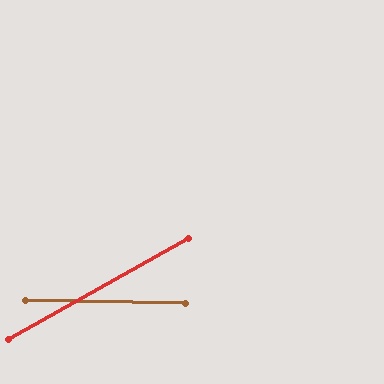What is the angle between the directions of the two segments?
Approximately 30 degrees.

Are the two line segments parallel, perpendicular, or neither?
Neither parallel nor perpendicular — they differ by about 30°.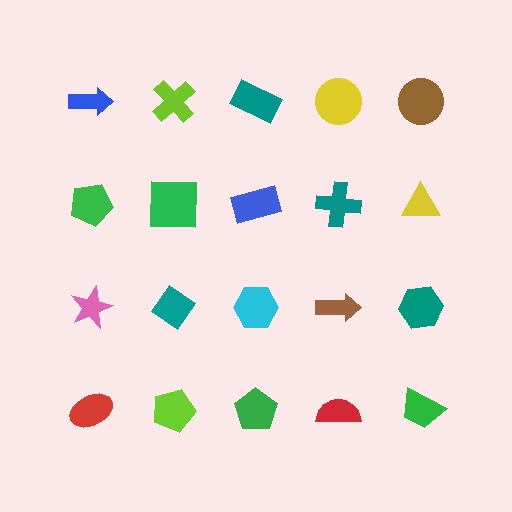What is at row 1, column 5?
A brown circle.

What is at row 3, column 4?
A brown arrow.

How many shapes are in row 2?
5 shapes.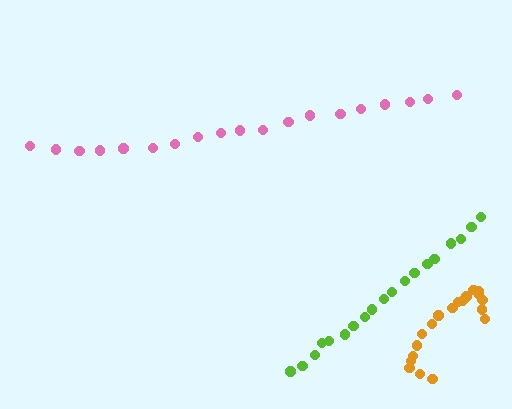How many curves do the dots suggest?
There are 3 distinct paths.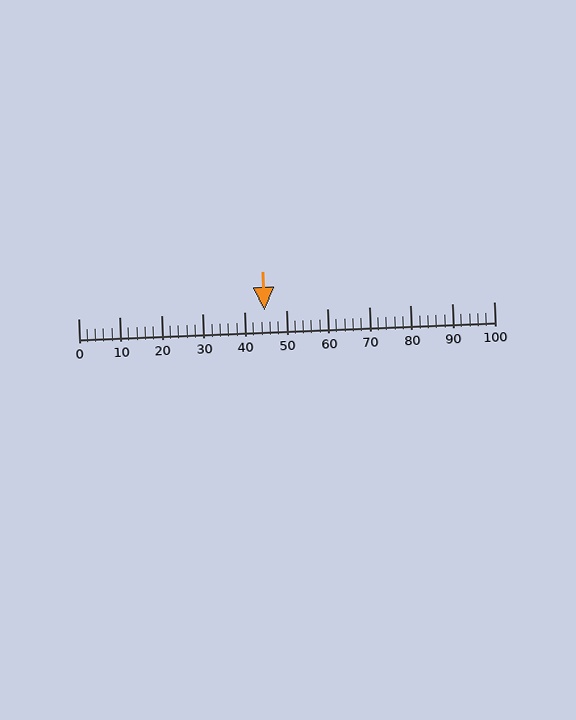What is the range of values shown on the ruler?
The ruler shows values from 0 to 100.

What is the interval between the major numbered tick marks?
The major tick marks are spaced 10 units apart.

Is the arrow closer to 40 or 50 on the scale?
The arrow is closer to 40.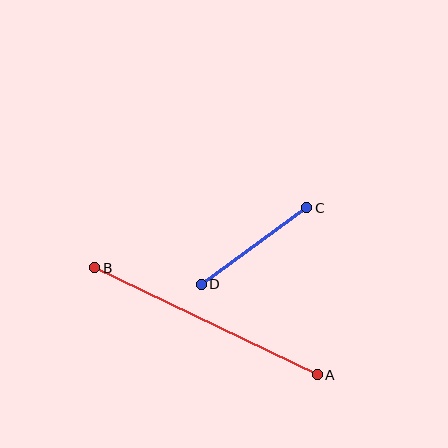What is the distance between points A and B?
The distance is approximately 247 pixels.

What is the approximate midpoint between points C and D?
The midpoint is at approximately (254, 246) pixels.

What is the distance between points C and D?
The distance is approximately 130 pixels.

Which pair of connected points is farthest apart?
Points A and B are farthest apart.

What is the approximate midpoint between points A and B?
The midpoint is at approximately (206, 321) pixels.